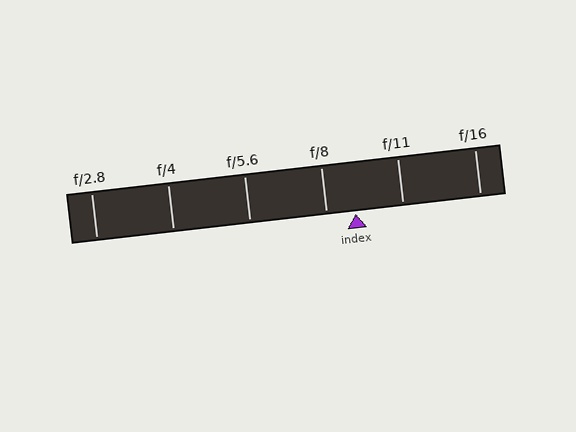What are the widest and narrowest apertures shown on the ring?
The widest aperture shown is f/2.8 and the narrowest is f/16.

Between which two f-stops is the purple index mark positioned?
The index mark is between f/8 and f/11.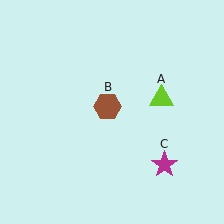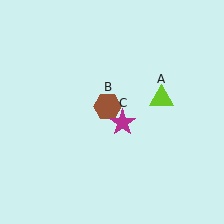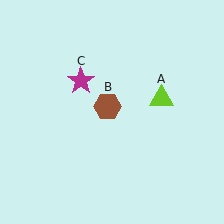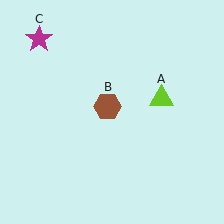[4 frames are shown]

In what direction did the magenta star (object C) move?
The magenta star (object C) moved up and to the left.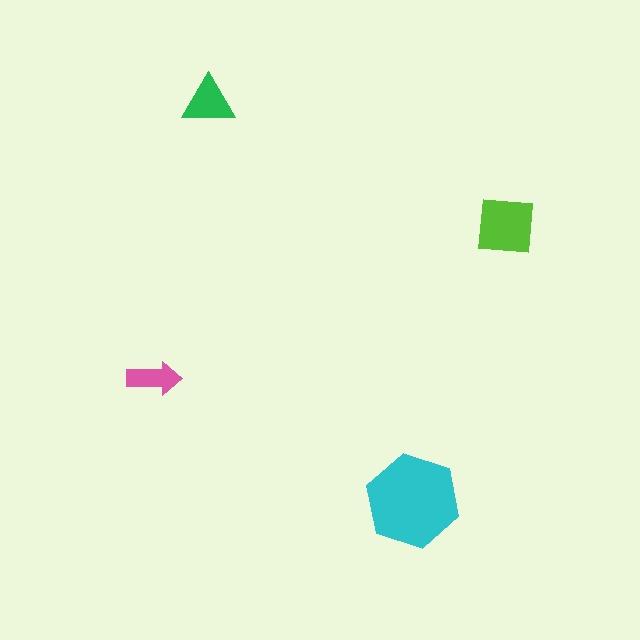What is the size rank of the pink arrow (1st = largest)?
4th.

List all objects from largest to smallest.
The cyan hexagon, the lime square, the green triangle, the pink arrow.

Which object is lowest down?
The cyan hexagon is bottommost.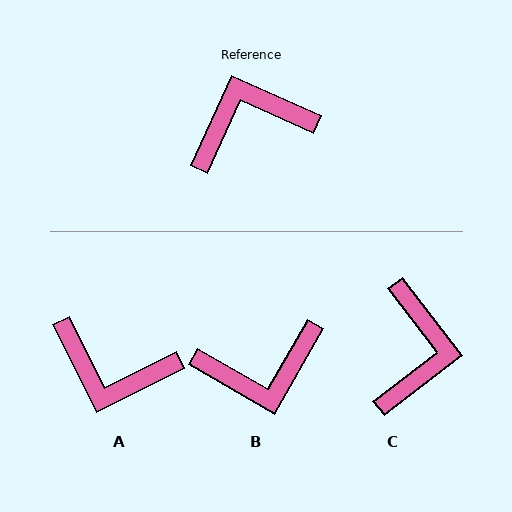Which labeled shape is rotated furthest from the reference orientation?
B, about 174 degrees away.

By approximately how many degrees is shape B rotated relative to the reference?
Approximately 174 degrees counter-clockwise.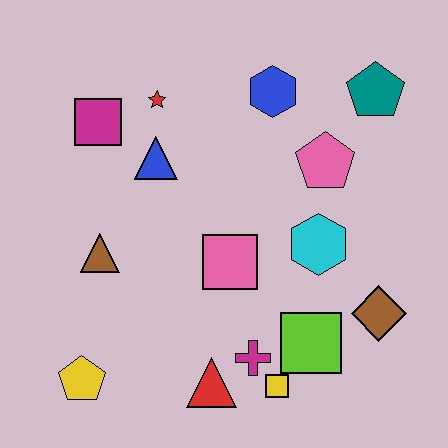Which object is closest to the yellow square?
The magenta cross is closest to the yellow square.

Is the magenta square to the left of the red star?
Yes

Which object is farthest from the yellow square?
The magenta square is farthest from the yellow square.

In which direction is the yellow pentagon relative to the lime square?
The yellow pentagon is to the left of the lime square.